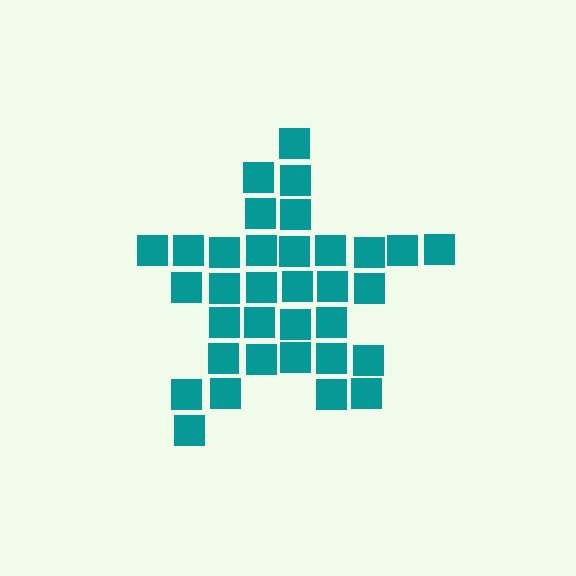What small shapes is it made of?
It is made of small squares.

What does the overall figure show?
The overall figure shows a star.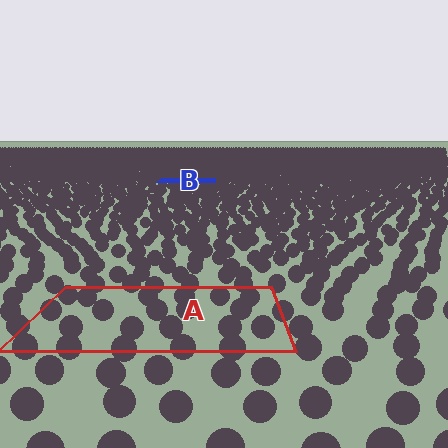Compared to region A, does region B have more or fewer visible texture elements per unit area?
Region B has more texture elements per unit area — they are packed more densely because it is farther away.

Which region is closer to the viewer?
Region A is closer. The texture elements there are larger and more spread out.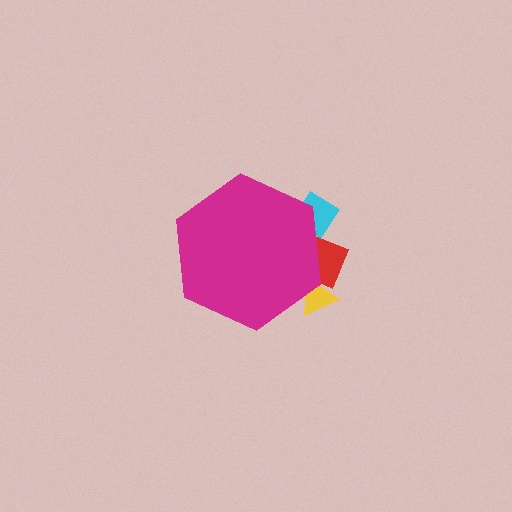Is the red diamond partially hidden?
Yes, the red diamond is partially hidden behind the magenta hexagon.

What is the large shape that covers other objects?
A magenta hexagon.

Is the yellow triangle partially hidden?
Yes, the yellow triangle is partially hidden behind the magenta hexagon.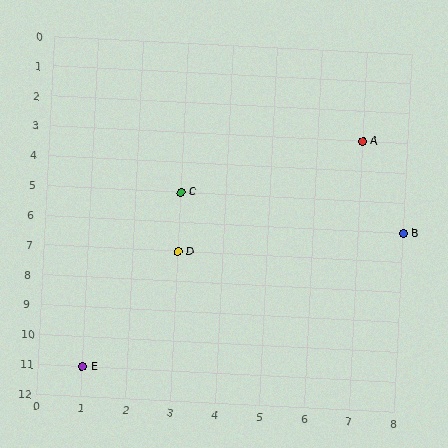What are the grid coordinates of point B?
Point B is at grid coordinates (8, 6).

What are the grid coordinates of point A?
Point A is at grid coordinates (7, 3).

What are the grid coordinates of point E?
Point E is at grid coordinates (1, 11).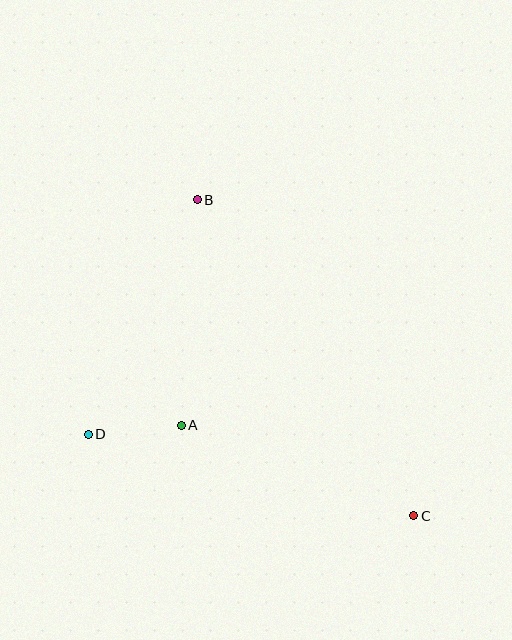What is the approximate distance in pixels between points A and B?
The distance between A and B is approximately 226 pixels.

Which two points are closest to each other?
Points A and D are closest to each other.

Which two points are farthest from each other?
Points B and C are farthest from each other.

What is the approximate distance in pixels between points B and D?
The distance between B and D is approximately 259 pixels.